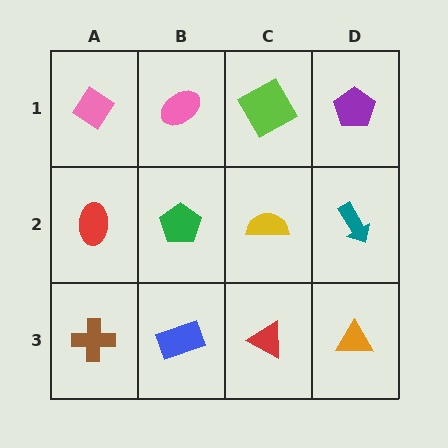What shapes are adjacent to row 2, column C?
A lime square (row 1, column C), a red triangle (row 3, column C), a green pentagon (row 2, column B), a teal arrow (row 2, column D).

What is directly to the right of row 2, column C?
A teal arrow.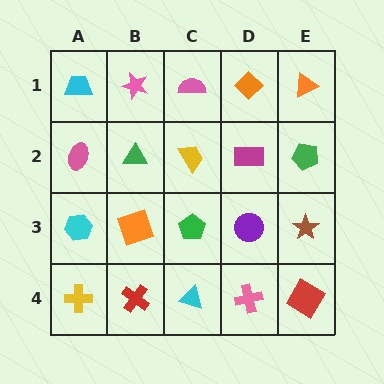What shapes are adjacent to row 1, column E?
A green pentagon (row 2, column E), an orange diamond (row 1, column D).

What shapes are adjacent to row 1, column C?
A yellow trapezoid (row 2, column C), a pink star (row 1, column B), an orange diamond (row 1, column D).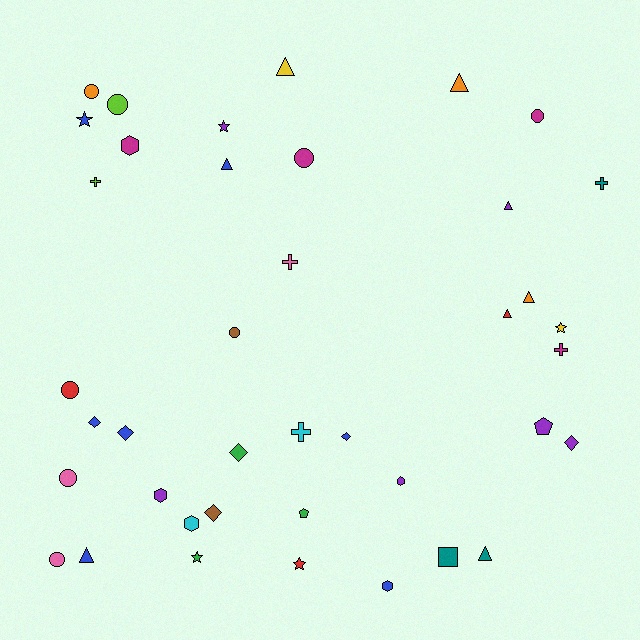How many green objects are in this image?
There are 3 green objects.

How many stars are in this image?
There are 5 stars.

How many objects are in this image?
There are 40 objects.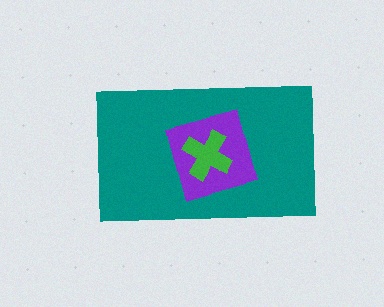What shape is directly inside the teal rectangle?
The purple diamond.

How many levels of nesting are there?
3.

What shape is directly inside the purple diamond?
The green cross.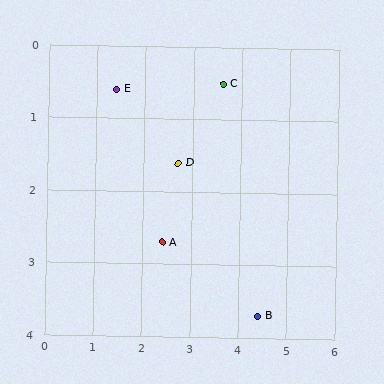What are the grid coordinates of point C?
Point C is at approximately (3.6, 0.5).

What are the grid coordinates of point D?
Point D is at approximately (2.7, 1.6).